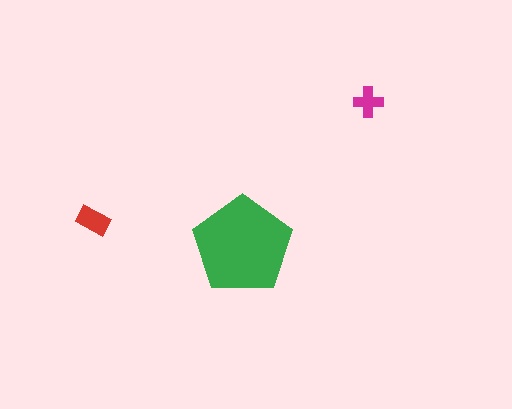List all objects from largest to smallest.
The green pentagon, the red rectangle, the magenta cross.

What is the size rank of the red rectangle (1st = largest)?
2nd.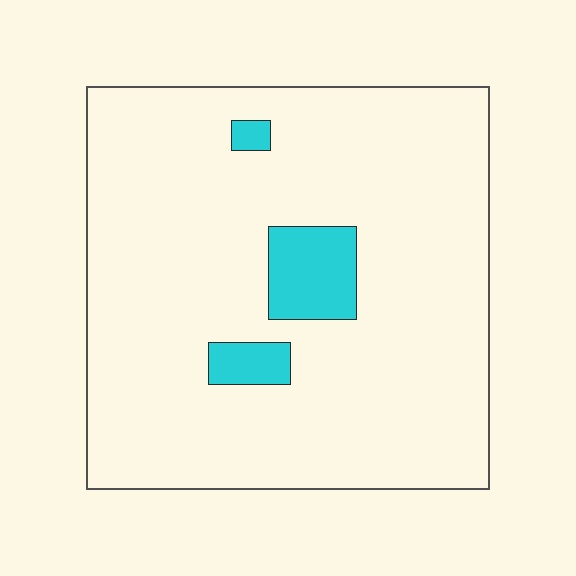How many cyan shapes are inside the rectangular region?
3.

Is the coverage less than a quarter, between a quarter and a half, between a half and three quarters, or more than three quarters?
Less than a quarter.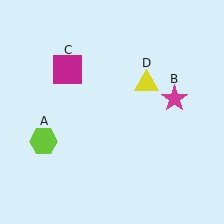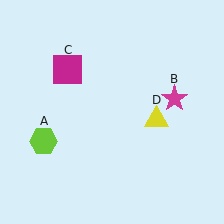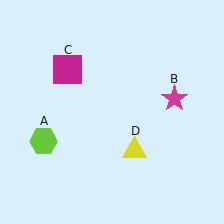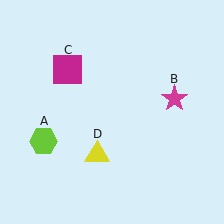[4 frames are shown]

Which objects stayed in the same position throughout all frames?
Lime hexagon (object A) and magenta star (object B) and magenta square (object C) remained stationary.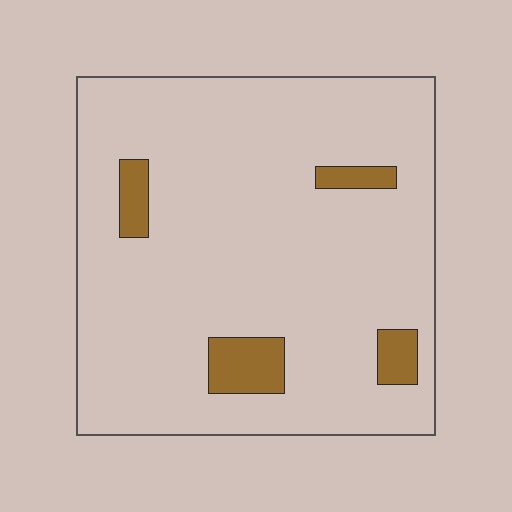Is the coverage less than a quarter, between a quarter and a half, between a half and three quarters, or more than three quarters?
Less than a quarter.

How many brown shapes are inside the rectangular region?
4.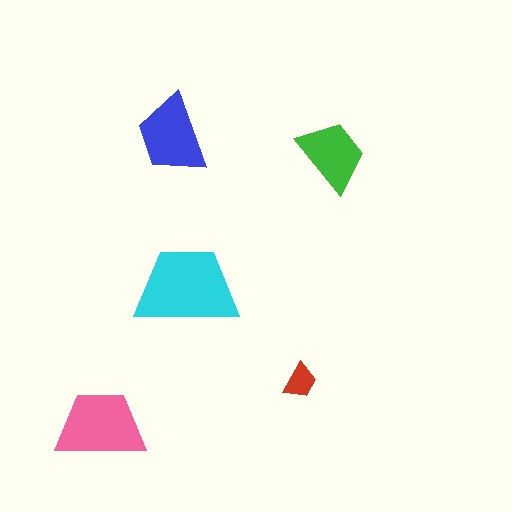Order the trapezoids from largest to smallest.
the cyan one, the pink one, the blue one, the green one, the red one.